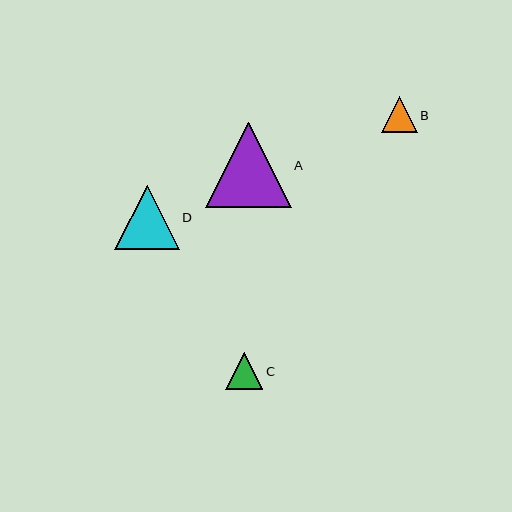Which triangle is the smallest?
Triangle B is the smallest with a size of approximately 36 pixels.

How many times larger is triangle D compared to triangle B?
Triangle D is approximately 1.8 times the size of triangle B.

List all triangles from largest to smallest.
From largest to smallest: A, D, C, B.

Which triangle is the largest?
Triangle A is the largest with a size of approximately 85 pixels.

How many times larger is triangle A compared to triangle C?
Triangle A is approximately 2.3 times the size of triangle C.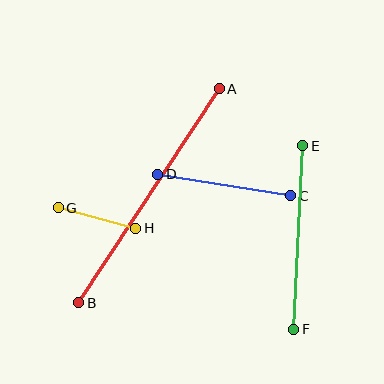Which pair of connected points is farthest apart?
Points A and B are farthest apart.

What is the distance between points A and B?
The distance is approximately 256 pixels.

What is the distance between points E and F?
The distance is approximately 184 pixels.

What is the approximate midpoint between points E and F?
The midpoint is at approximately (298, 238) pixels.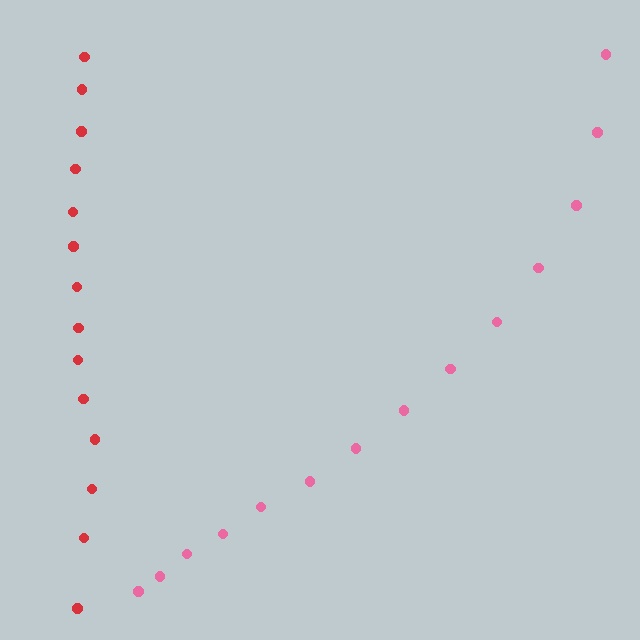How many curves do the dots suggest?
There are 2 distinct paths.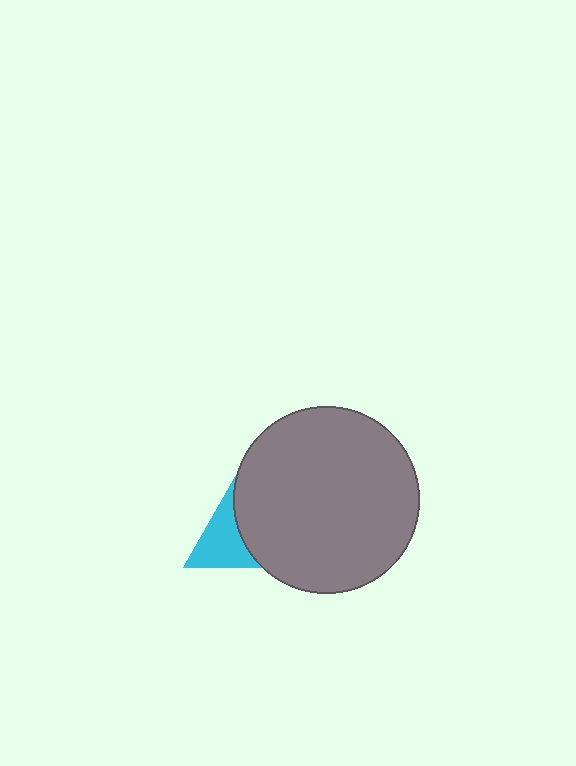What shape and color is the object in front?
The object in front is a gray circle.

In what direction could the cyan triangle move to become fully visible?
The cyan triangle could move left. That would shift it out from behind the gray circle entirely.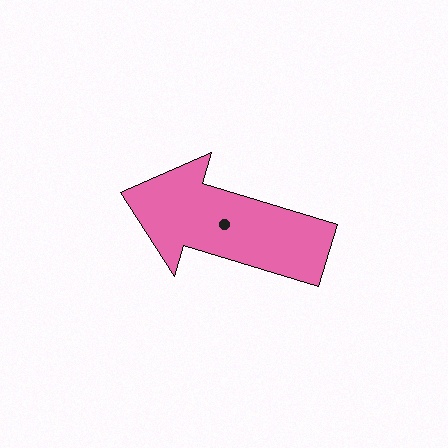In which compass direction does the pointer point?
West.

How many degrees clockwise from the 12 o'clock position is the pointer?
Approximately 287 degrees.